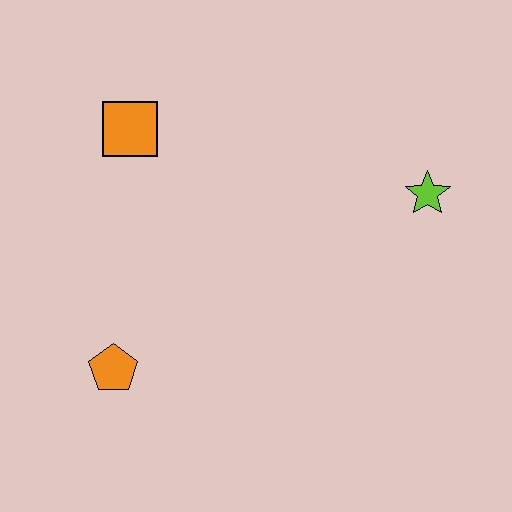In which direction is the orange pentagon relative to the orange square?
The orange pentagon is below the orange square.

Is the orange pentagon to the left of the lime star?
Yes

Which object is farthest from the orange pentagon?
The lime star is farthest from the orange pentagon.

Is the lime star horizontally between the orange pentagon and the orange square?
No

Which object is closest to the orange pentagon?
The orange square is closest to the orange pentagon.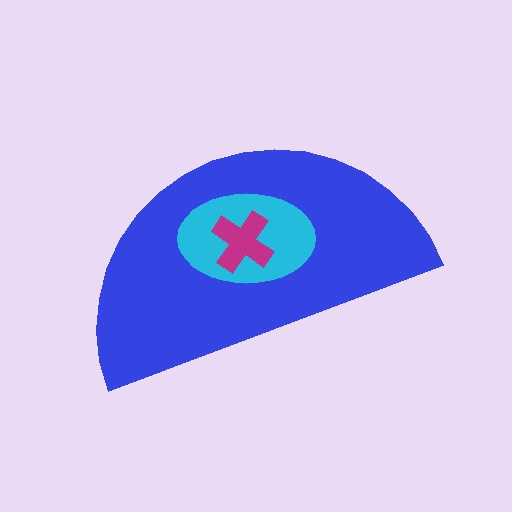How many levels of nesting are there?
3.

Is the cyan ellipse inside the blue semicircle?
Yes.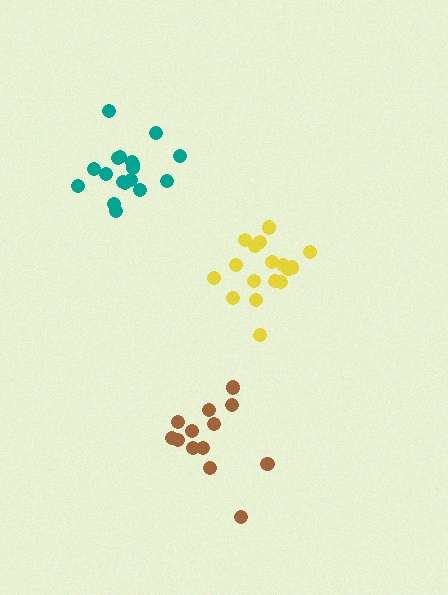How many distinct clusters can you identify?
There are 3 distinct clusters.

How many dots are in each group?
Group 1: 18 dots, Group 2: 18 dots, Group 3: 13 dots (49 total).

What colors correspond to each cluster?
The clusters are colored: teal, yellow, brown.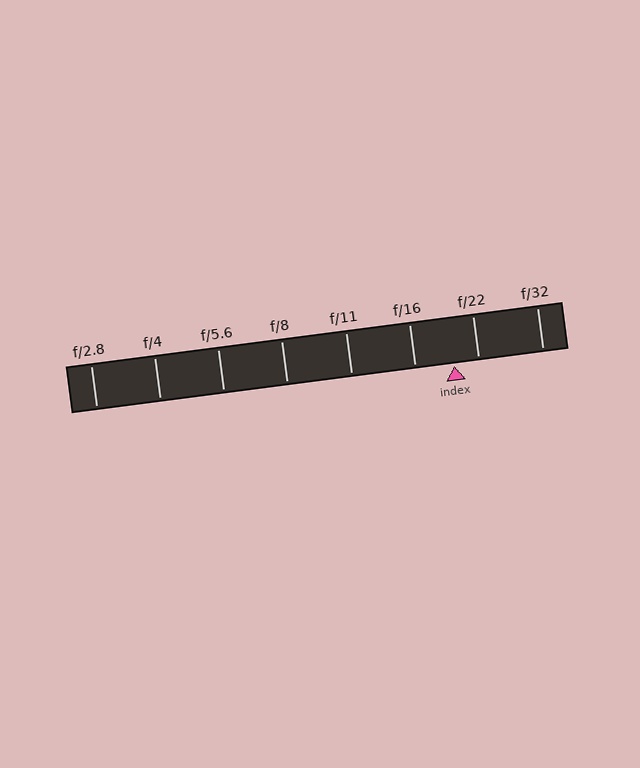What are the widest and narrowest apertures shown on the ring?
The widest aperture shown is f/2.8 and the narrowest is f/32.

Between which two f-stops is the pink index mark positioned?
The index mark is between f/16 and f/22.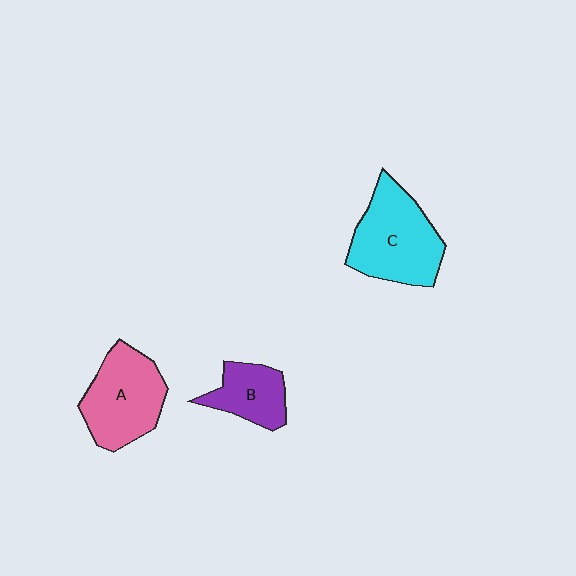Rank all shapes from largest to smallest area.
From largest to smallest: C (cyan), A (pink), B (purple).